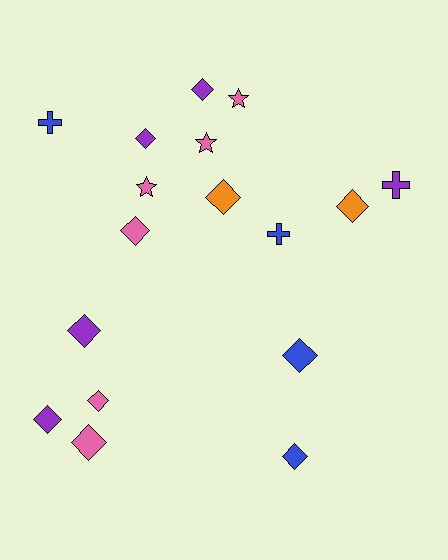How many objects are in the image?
There are 17 objects.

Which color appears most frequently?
Pink, with 6 objects.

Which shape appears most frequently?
Diamond, with 11 objects.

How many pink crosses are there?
There are no pink crosses.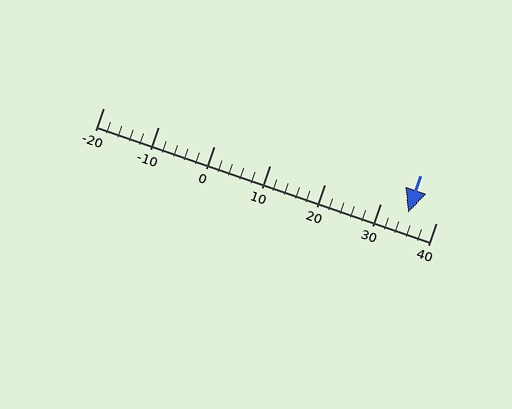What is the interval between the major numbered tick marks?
The major tick marks are spaced 10 units apart.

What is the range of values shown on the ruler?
The ruler shows values from -20 to 40.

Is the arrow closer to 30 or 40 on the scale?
The arrow is closer to 30.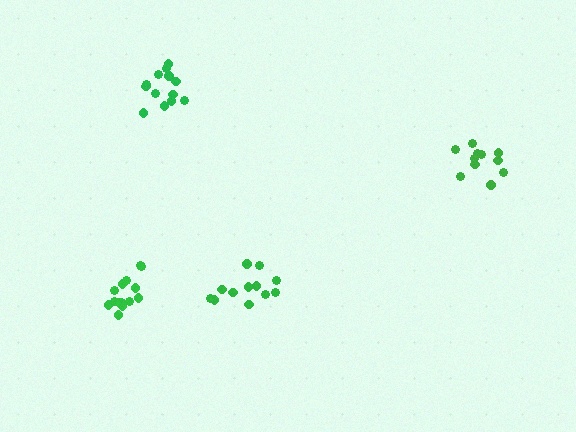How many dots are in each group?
Group 1: 13 dots, Group 2: 14 dots, Group 3: 12 dots, Group 4: 11 dots (50 total).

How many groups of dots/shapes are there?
There are 4 groups.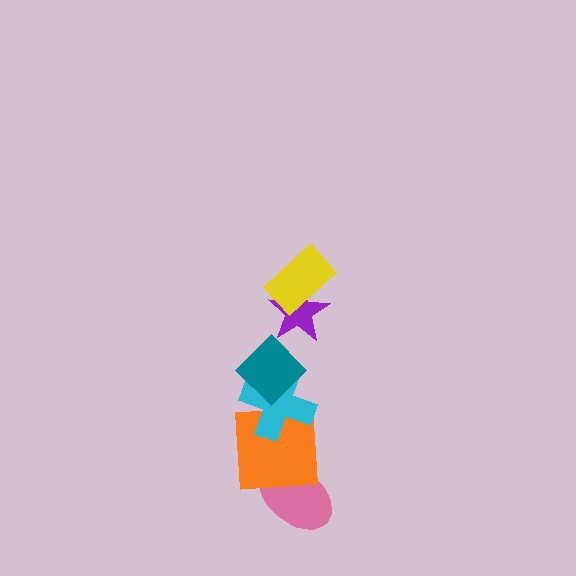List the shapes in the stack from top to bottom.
From top to bottom: the yellow rectangle, the purple star, the teal diamond, the cyan cross, the orange square, the pink ellipse.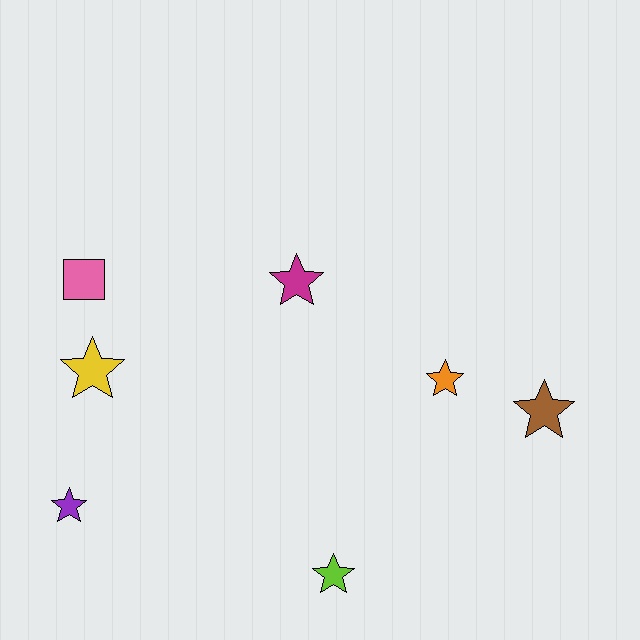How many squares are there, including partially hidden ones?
There is 1 square.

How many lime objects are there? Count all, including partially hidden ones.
There is 1 lime object.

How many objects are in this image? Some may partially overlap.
There are 7 objects.